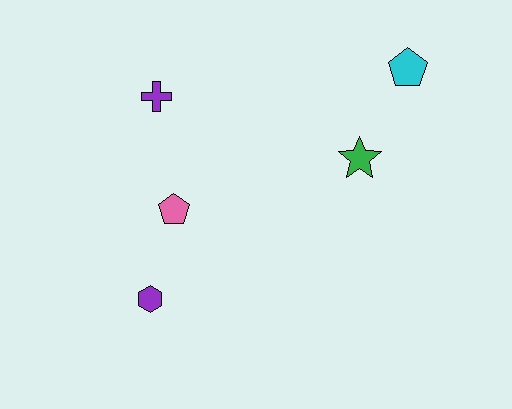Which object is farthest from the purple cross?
The cyan pentagon is farthest from the purple cross.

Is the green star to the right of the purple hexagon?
Yes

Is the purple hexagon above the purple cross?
No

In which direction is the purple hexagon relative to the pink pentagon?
The purple hexagon is below the pink pentagon.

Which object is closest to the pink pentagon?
The purple hexagon is closest to the pink pentagon.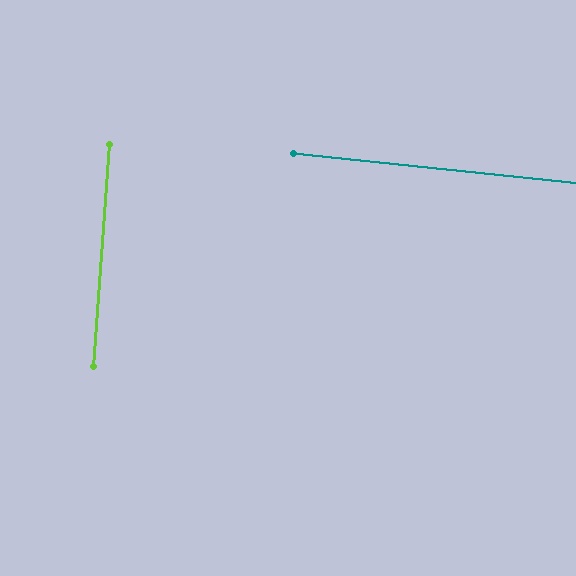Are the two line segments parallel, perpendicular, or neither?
Perpendicular — they meet at approximately 88°.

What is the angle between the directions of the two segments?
Approximately 88 degrees.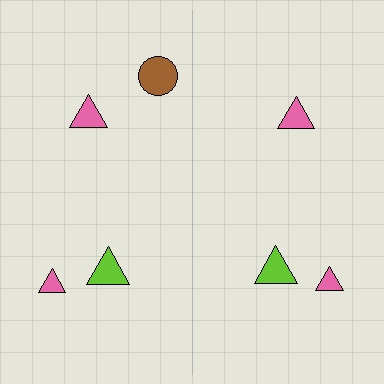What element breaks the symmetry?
A brown circle is missing from the right side.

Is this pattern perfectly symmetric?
No, the pattern is not perfectly symmetric. A brown circle is missing from the right side.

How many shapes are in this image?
There are 7 shapes in this image.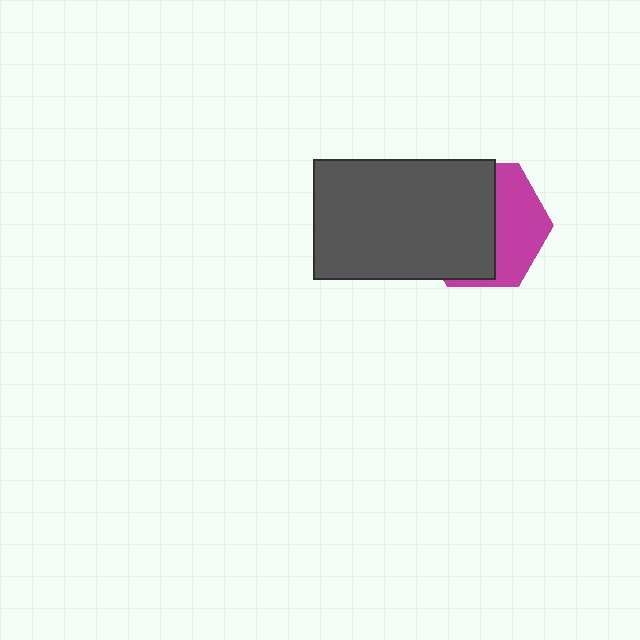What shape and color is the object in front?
The object in front is a dark gray rectangle.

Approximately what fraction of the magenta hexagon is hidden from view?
Roughly 59% of the magenta hexagon is hidden behind the dark gray rectangle.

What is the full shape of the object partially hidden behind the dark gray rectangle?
The partially hidden object is a magenta hexagon.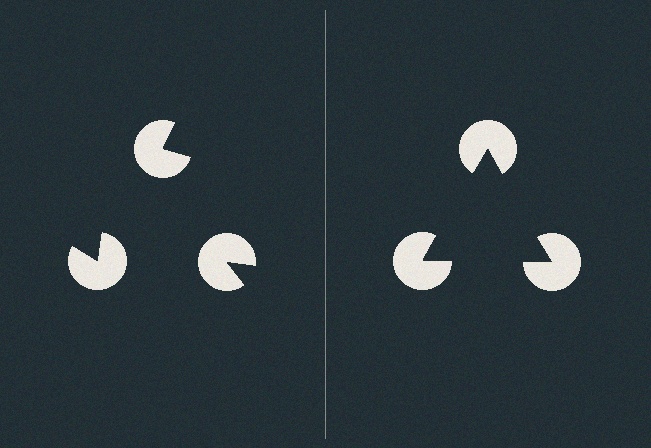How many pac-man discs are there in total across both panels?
6 — 3 on each side.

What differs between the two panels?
The pac-man discs are positioned identically on both sides; only the wedge orientations differ. On the right they align to a triangle; on the left they are misaligned.